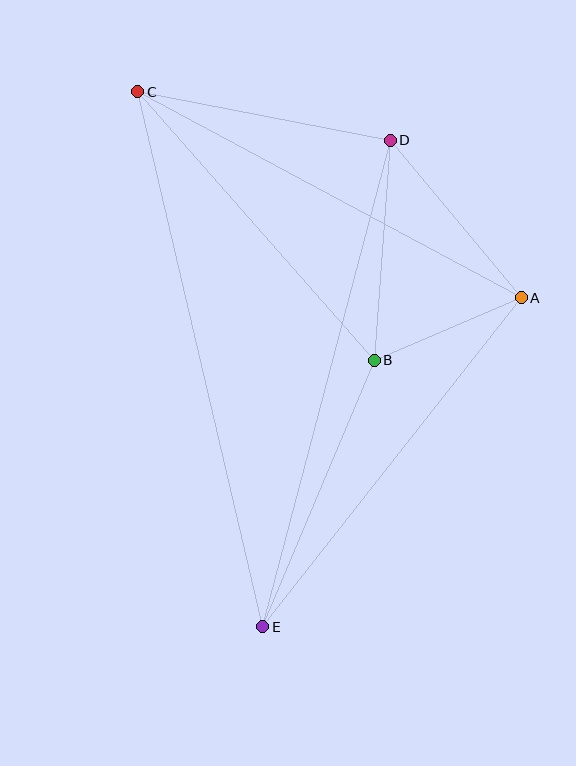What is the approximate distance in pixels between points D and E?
The distance between D and E is approximately 503 pixels.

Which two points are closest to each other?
Points A and B are closest to each other.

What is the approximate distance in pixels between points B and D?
The distance between B and D is approximately 221 pixels.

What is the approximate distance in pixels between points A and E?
The distance between A and E is approximately 418 pixels.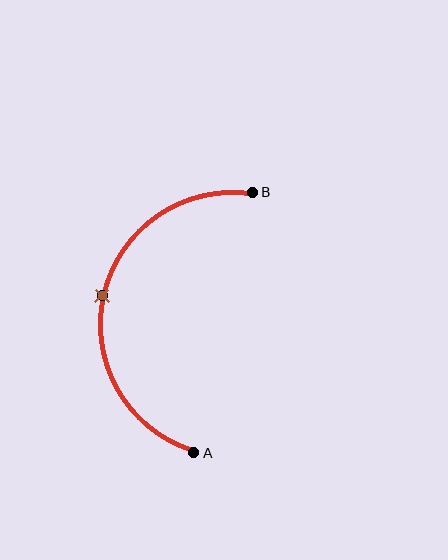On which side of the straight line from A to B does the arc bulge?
The arc bulges to the left of the straight line connecting A and B.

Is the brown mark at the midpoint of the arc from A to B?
Yes. The brown mark lies on the arc at equal arc-length from both A and B — it is the arc midpoint.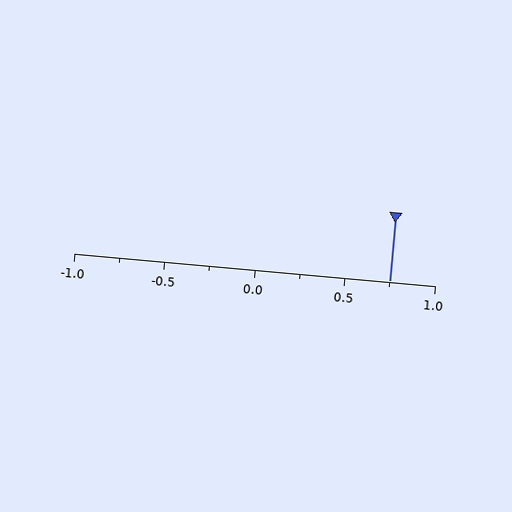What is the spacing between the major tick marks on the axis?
The major ticks are spaced 0.5 apart.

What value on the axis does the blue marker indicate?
The marker indicates approximately 0.75.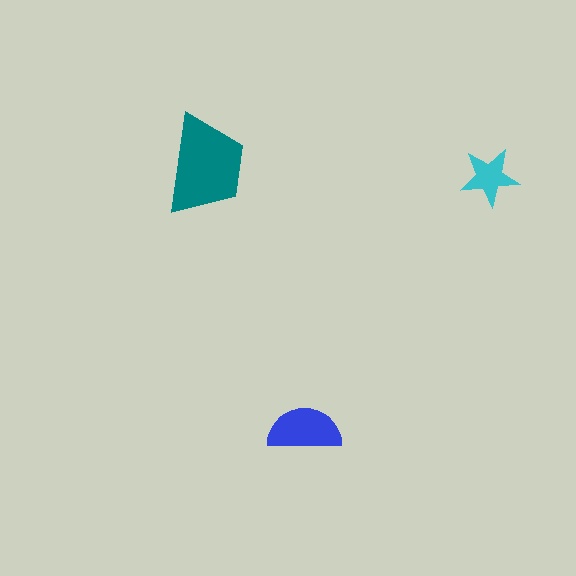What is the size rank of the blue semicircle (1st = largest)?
2nd.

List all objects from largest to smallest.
The teal trapezoid, the blue semicircle, the cyan star.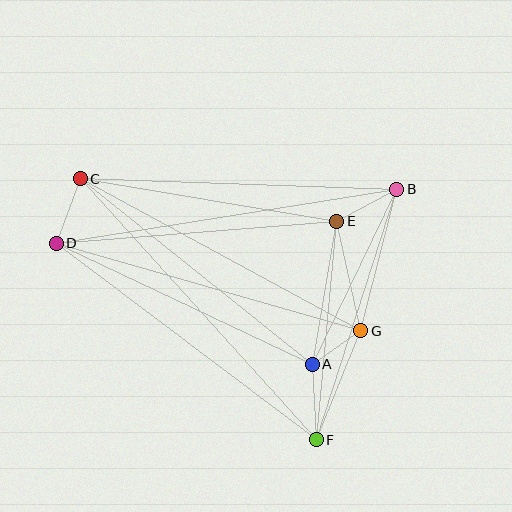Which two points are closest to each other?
Points A and G are closest to each other.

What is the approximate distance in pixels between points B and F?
The distance between B and F is approximately 263 pixels.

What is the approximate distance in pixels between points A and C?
The distance between A and C is approximately 297 pixels.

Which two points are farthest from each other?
Points C and F are farthest from each other.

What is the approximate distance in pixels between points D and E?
The distance between D and E is approximately 282 pixels.